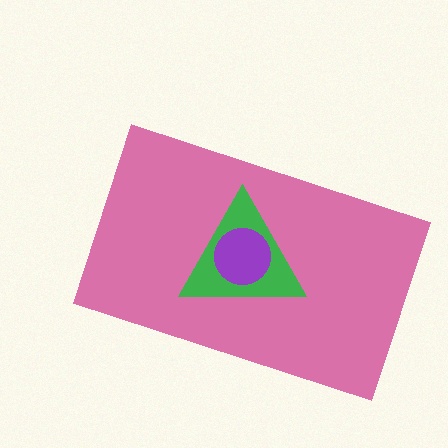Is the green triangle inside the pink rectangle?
Yes.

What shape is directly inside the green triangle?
The purple circle.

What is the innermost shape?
The purple circle.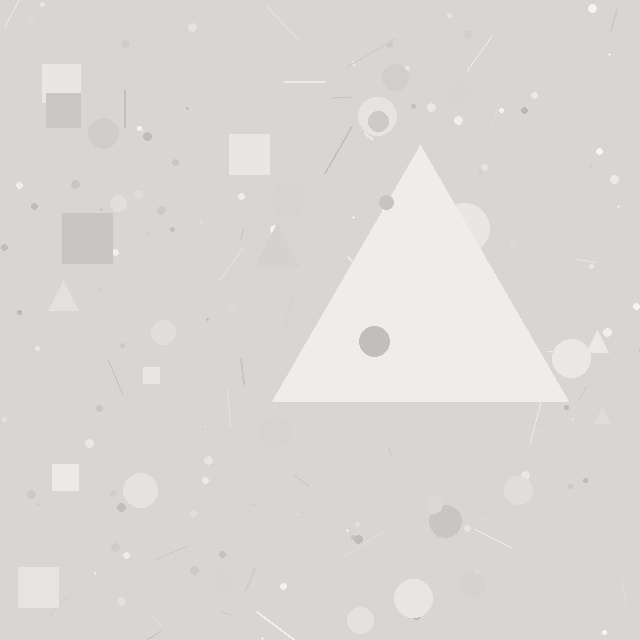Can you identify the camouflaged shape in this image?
The camouflaged shape is a triangle.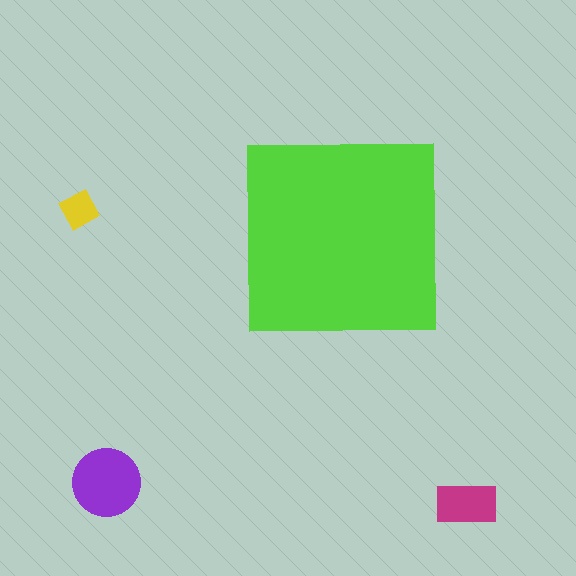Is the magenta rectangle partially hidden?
No, the magenta rectangle is fully visible.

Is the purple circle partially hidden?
No, the purple circle is fully visible.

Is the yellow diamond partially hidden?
No, the yellow diamond is fully visible.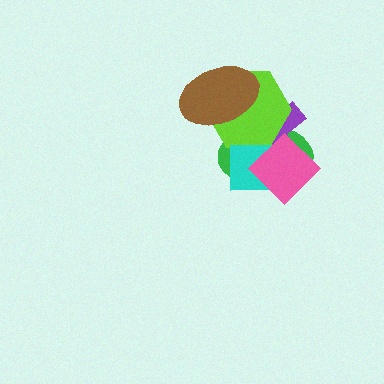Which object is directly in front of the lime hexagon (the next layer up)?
The cyan square is directly in front of the lime hexagon.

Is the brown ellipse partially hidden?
No, no other shape covers it.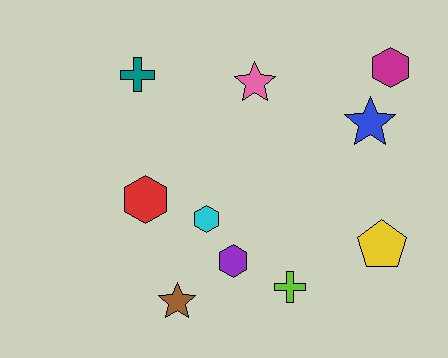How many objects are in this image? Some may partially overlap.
There are 10 objects.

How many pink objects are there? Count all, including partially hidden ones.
There is 1 pink object.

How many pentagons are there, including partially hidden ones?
There is 1 pentagon.